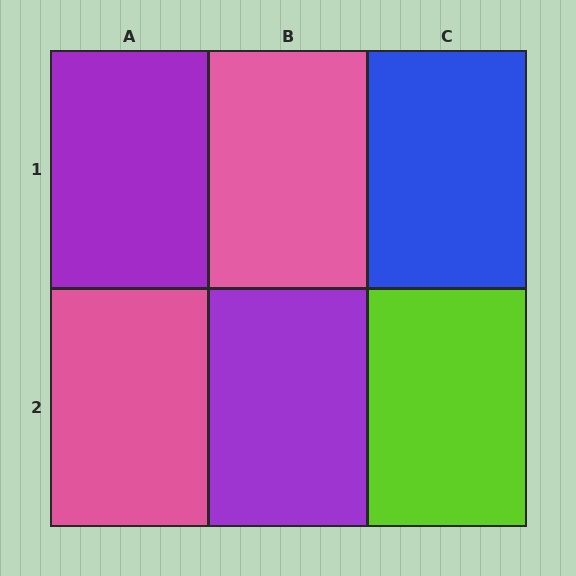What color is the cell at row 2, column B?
Purple.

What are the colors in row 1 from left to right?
Purple, pink, blue.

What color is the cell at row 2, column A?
Pink.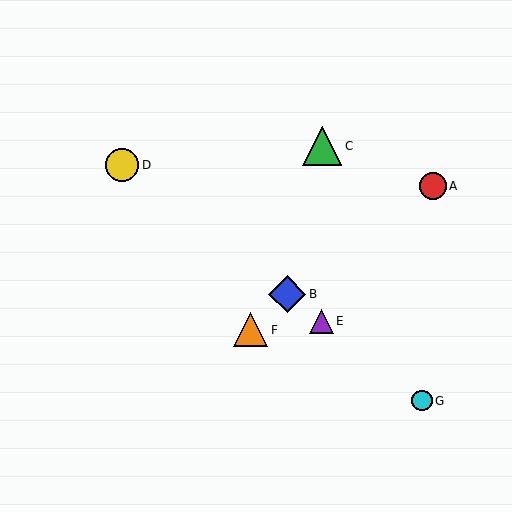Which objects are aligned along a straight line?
Objects B, D, E, G are aligned along a straight line.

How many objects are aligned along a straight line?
4 objects (B, D, E, G) are aligned along a straight line.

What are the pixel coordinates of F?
Object F is at (251, 330).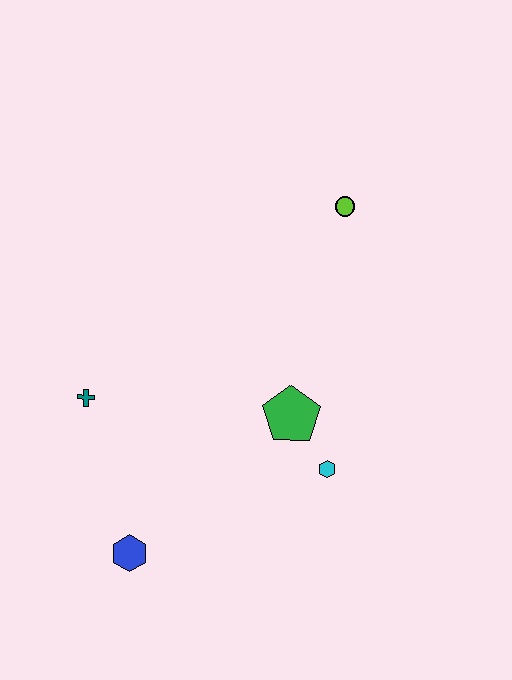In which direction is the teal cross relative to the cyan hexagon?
The teal cross is to the left of the cyan hexagon.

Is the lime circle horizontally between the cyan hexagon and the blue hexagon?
No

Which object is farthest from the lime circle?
The blue hexagon is farthest from the lime circle.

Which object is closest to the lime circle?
The green pentagon is closest to the lime circle.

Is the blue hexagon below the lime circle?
Yes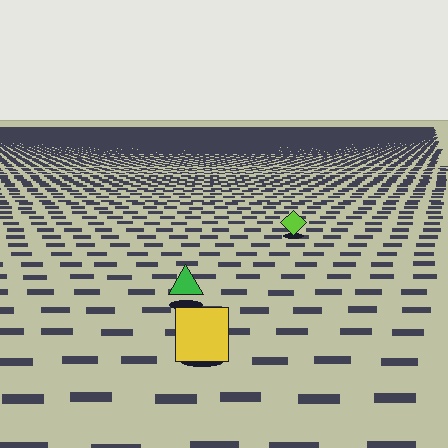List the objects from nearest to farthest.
From nearest to farthest: the yellow square, the green triangle, the lime diamond.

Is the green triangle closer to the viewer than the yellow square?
No. The yellow square is closer — you can tell from the texture gradient: the ground texture is coarser near it.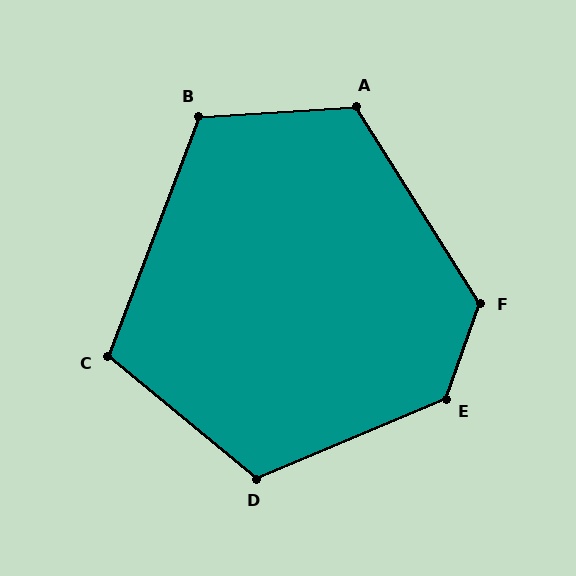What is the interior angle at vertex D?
Approximately 118 degrees (obtuse).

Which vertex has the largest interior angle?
E, at approximately 133 degrees.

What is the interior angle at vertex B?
Approximately 114 degrees (obtuse).